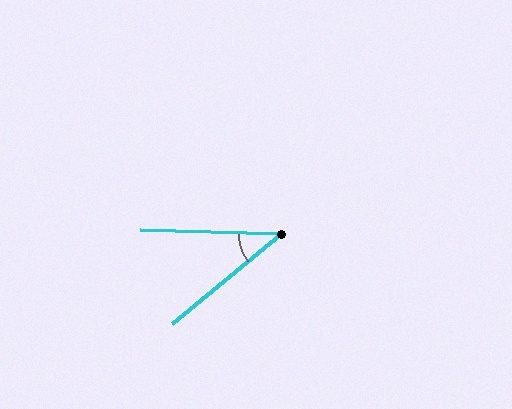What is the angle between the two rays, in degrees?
Approximately 41 degrees.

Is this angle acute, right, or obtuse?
It is acute.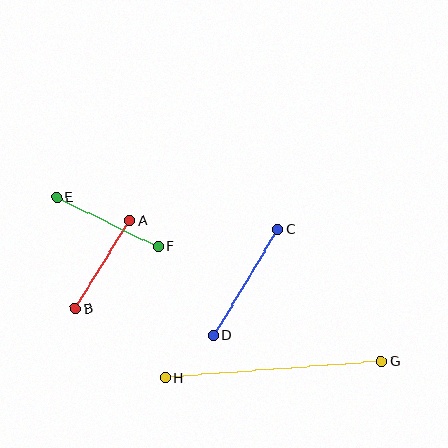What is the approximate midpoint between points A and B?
The midpoint is at approximately (103, 265) pixels.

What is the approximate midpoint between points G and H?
The midpoint is at approximately (273, 370) pixels.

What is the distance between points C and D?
The distance is approximately 124 pixels.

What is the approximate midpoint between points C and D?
The midpoint is at approximately (246, 283) pixels.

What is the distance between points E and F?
The distance is approximately 113 pixels.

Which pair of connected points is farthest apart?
Points G and H are farthest apart.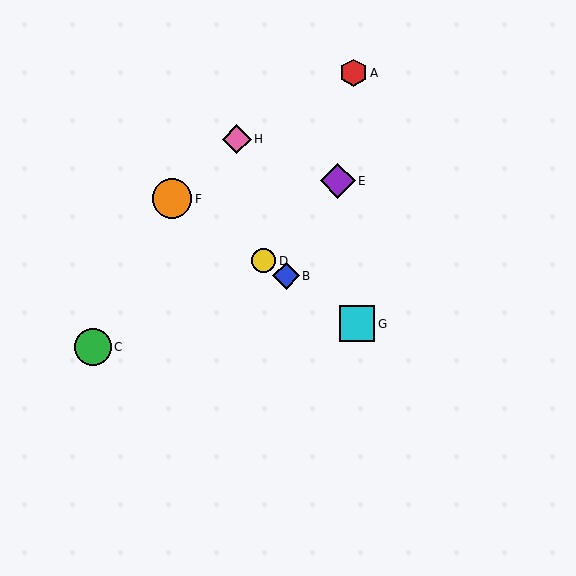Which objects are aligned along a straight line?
Objects B, D, F, G are aligned along a straight line.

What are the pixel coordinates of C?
Object C is at (93, 347).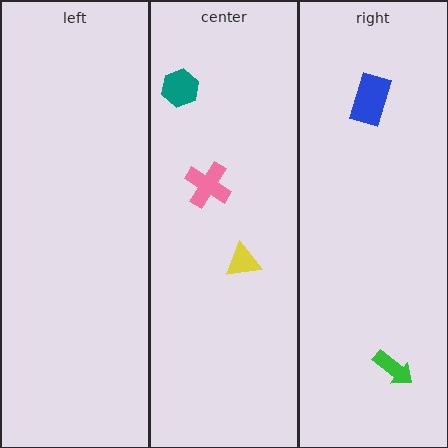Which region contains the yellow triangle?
The center region.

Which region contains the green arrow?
The right region.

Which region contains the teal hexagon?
The center region.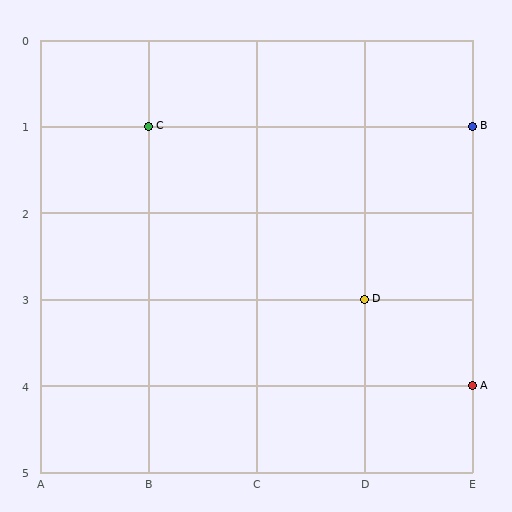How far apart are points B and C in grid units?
Points B and C are 3 columns apart.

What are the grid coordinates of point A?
Point A is at grid coordinates (E, 4).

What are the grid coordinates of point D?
Point D is at grid coordinates (D, 3).